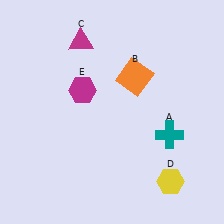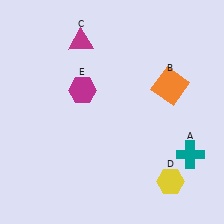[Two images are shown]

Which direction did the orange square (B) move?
The orange square (B) moved right.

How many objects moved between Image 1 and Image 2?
2 objects moved between the two images.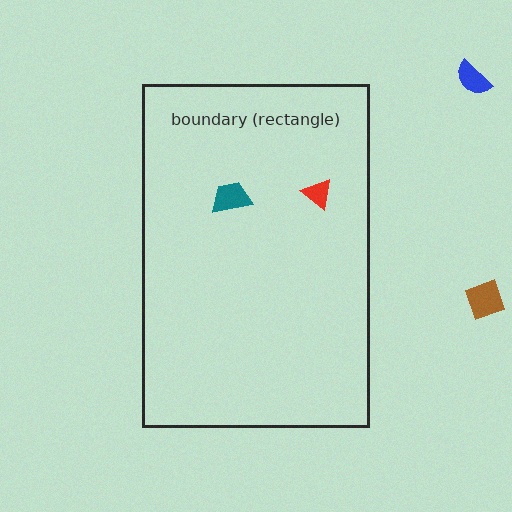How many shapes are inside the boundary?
2 inside, 2 outside.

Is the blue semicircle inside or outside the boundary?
Outside.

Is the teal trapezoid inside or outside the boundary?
Inside.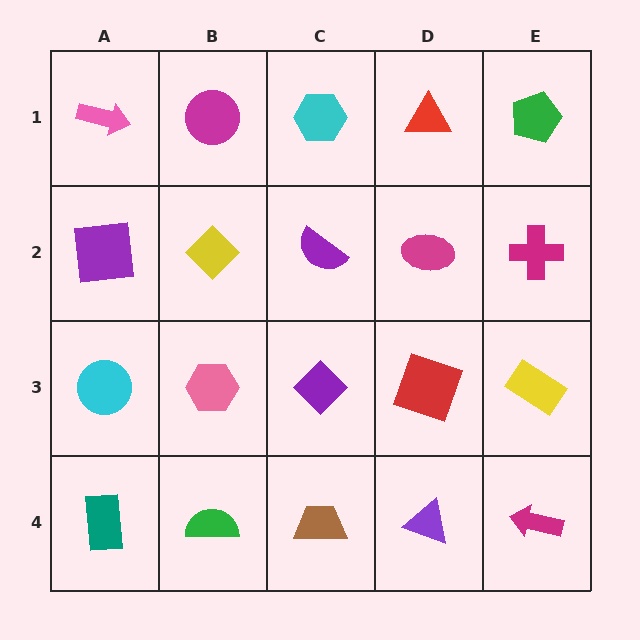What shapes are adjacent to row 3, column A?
A purple square (row 2, column A), a teal rectangle (row 4, column A), a pink hexagon (row 3, column B).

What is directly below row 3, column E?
A magenta arrow.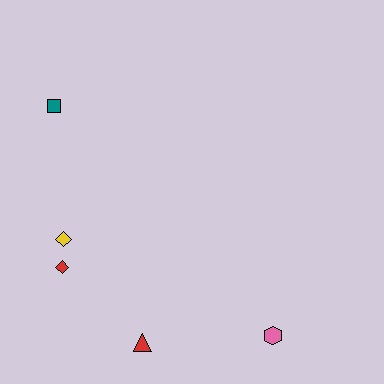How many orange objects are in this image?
There are no orange objects.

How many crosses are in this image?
There are no crosses.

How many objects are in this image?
There are 5 objects.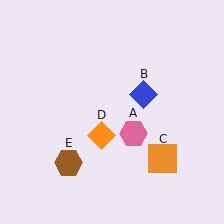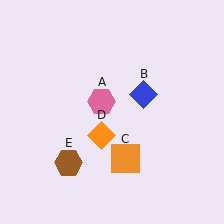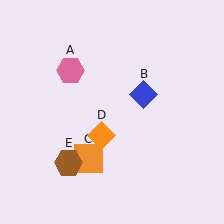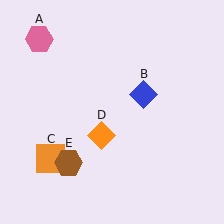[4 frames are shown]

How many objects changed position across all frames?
2 objects changed position: pink hexagon (object A), orange square (object C).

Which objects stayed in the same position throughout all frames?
Blue diamond (object B) and orange diamond (object D) and brown hexagon (object E) remained stationary.